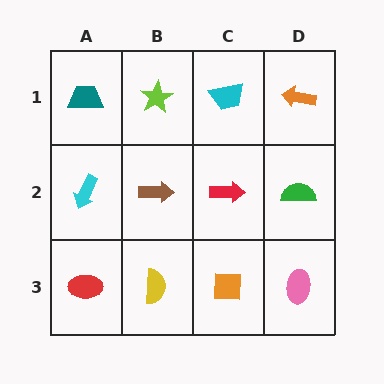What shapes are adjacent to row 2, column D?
An orange arrow (row 1, column D), a pink ellipse (row 3, column D), a red arrow (row 2, column C).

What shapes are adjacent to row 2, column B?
A lime star (row 1, column B), a yellow semicircle (row 3, column B), a cyan arrow (row 2, column A), a red arrow (row 2, column C).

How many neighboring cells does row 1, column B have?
3.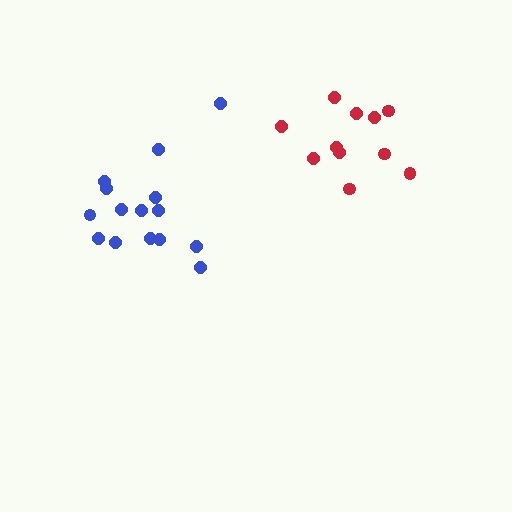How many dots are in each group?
Group 1: 15 dots, Group 2: 11 dots (26 total).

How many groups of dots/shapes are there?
There are 2 groups.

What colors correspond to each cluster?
The clusters are colored: blue, red.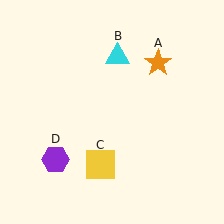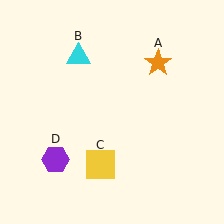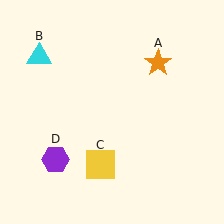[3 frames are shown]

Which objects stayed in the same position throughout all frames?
Orange star (object A) and yellow square (object C) and purple hexagon (object D) remained stationary.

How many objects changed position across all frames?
1 object changed position: cyan triangle (object B).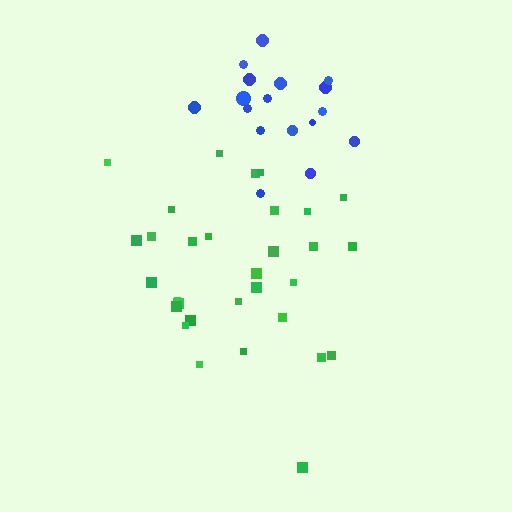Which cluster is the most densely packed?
Blue.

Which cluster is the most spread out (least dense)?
Green.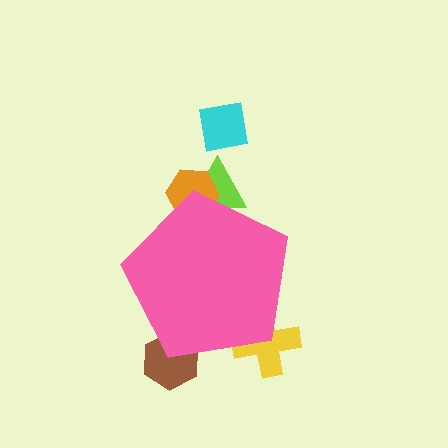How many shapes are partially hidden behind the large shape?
4 shapes are partially hidden.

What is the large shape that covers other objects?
A pink pentagon.